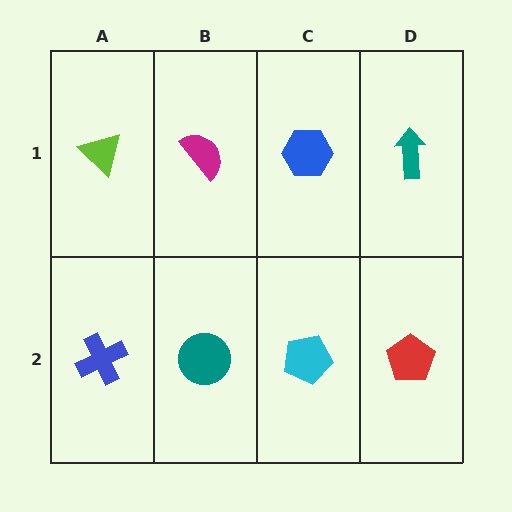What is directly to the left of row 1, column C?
A magenta semicircle.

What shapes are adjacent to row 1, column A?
A blue cross (row 2, column A), a magenta semicircle (row 1, column B).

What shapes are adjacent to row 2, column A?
A lime triangle (row 1, column A), a teal circle (row 2, column B).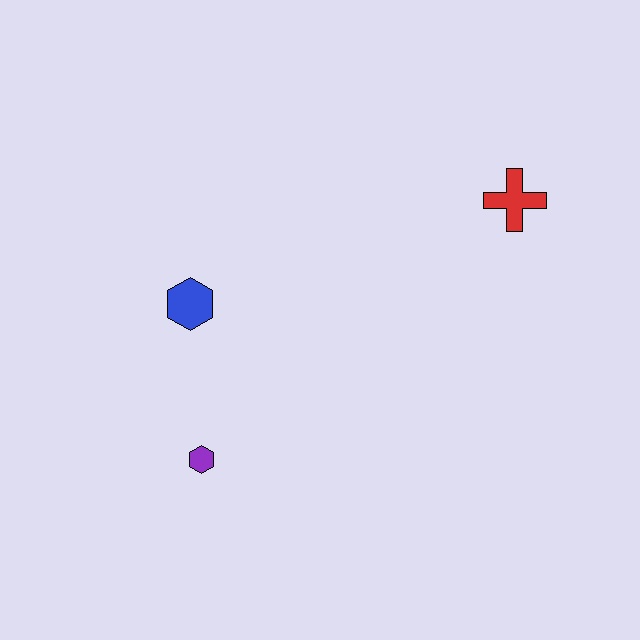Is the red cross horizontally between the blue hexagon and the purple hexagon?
No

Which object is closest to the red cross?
The blue hexagon is closest to the red cross.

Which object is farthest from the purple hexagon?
The red cross is farthest from the purple hexagon.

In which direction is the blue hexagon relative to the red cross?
The blue hexagon is to the left of the red cross.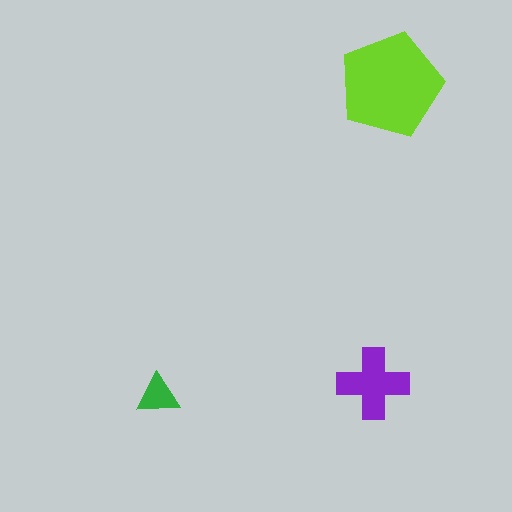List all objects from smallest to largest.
The green triangle, the purple cross, the lime pentagon.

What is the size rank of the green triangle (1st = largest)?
3rd.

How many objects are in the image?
There are 3 objects in the image.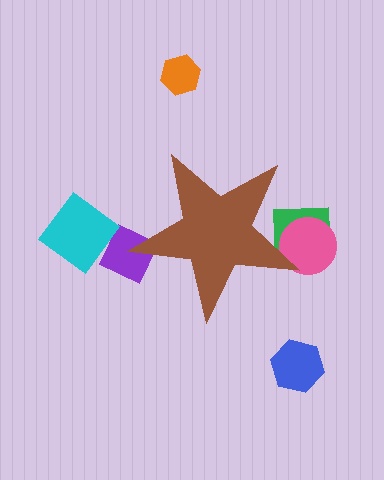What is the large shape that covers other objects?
A brown star.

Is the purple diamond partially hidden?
Yes, the purple diamond is partially hidden behind the brown star.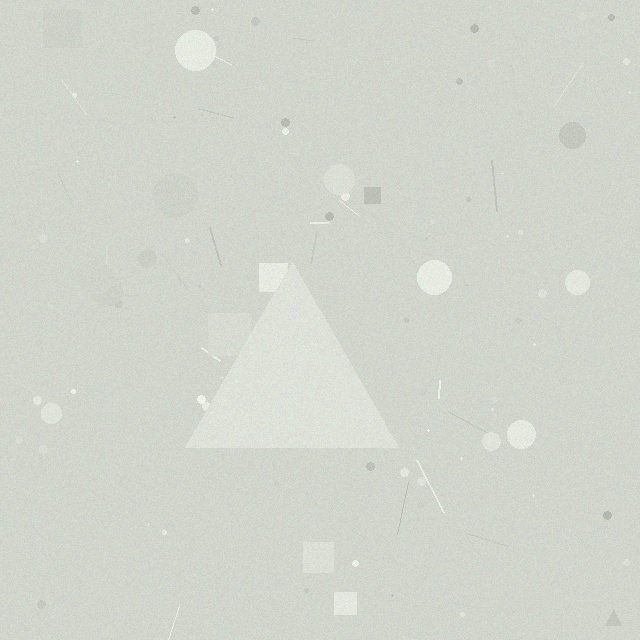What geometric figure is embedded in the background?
A triangle is embedded in the background.